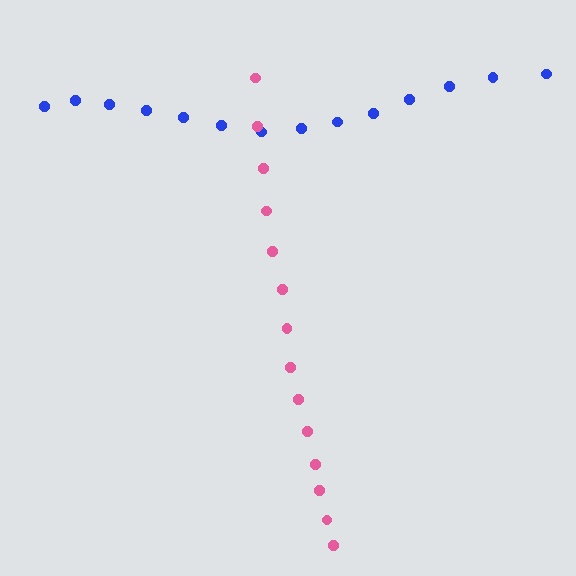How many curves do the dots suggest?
There are 2 distinct paths.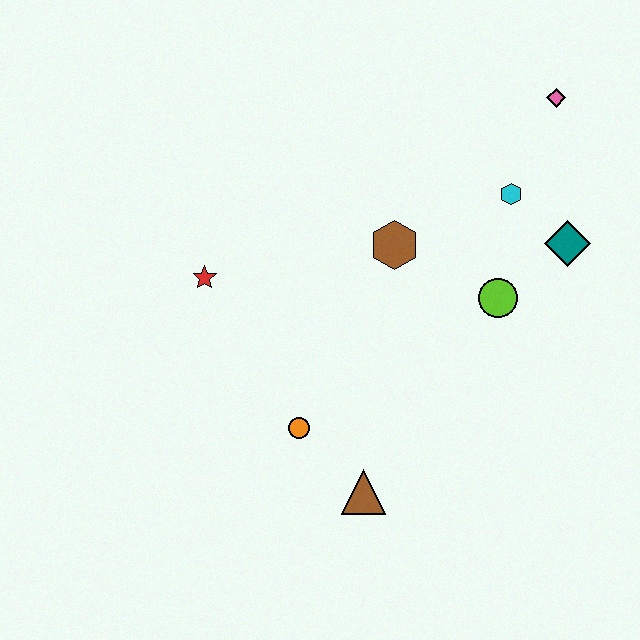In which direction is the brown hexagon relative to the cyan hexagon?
The brown hexagon is to the left of the cyan hexagon.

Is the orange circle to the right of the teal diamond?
No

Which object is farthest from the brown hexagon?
The brown triangle is farthest from the brown hexagon.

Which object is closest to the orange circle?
The brown triangle is closest to the orange circle.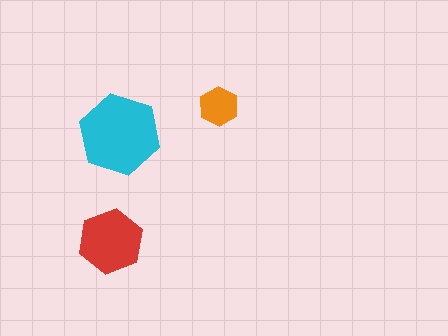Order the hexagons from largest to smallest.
the cyan one, the red one, the orange one.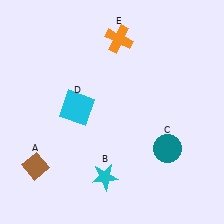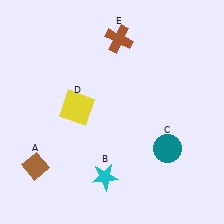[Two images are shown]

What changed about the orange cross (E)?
In Image 1, E is orange. In Image 2, it changed to brown.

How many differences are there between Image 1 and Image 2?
There are 2 differences between the two images.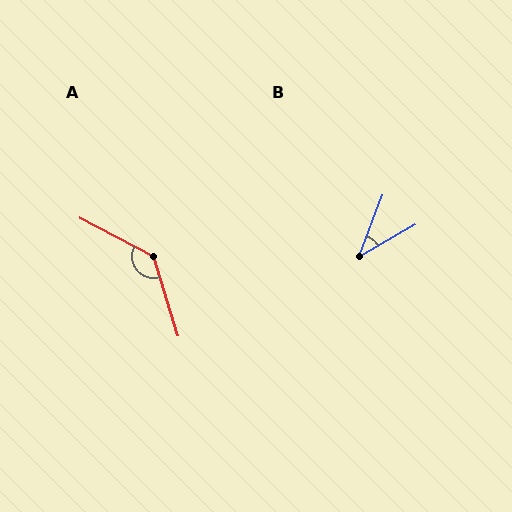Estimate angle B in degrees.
Approximately 39 degrees.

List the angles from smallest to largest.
B (39°), A (134°).